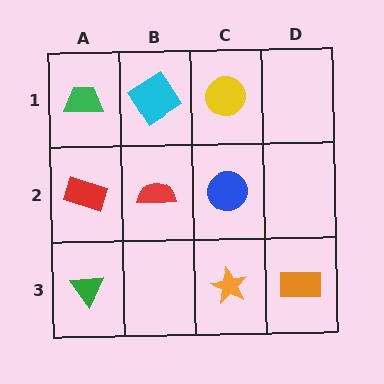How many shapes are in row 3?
3 shapes.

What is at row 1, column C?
A yellow circle.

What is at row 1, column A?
A green trapezoid.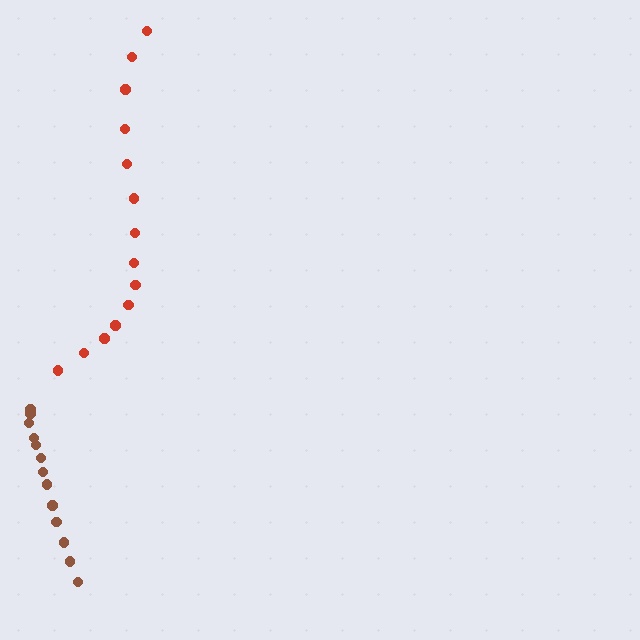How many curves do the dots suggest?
There are 2 distinct paths.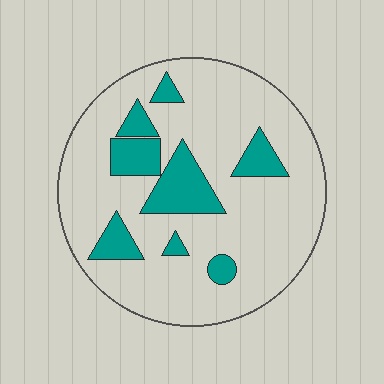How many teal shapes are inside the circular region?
8.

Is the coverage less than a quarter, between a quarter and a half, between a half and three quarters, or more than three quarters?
Less than a quarter.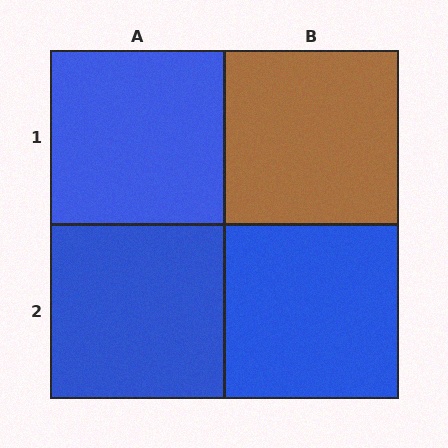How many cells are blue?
3 cells are blue.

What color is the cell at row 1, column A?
Blue.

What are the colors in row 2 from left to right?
Blue, blue.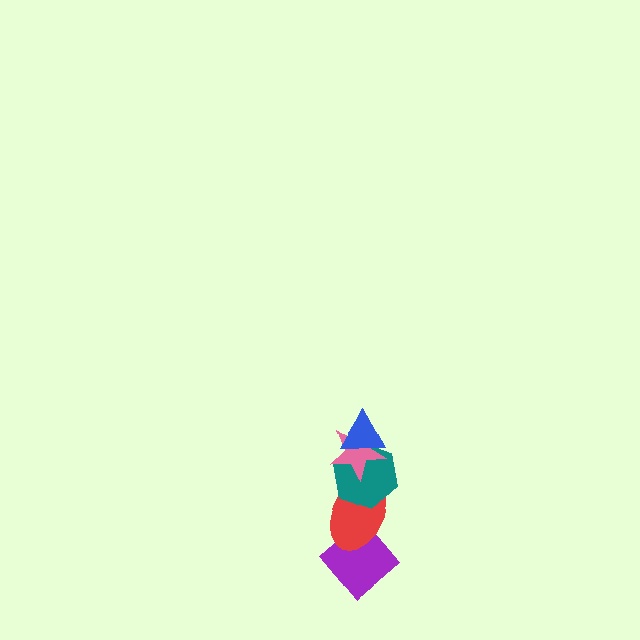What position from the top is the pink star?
The pink star is 2nd from the top.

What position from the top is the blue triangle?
The blue triangle is 1st from the top.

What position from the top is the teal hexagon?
The teal hexagon is 3rd from the top.